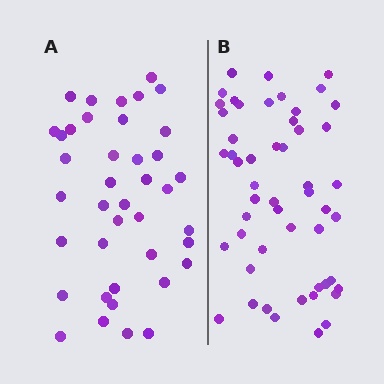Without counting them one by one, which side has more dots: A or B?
Region B (the right region) has more dots.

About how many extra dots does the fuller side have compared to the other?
Region B has roughly 12 or so more dots than region A.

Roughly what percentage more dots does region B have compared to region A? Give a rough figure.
About 30% more.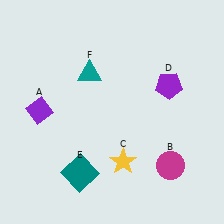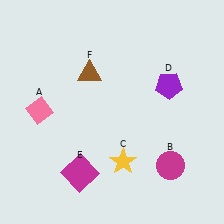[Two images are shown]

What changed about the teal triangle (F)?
In Image 1, F is teal. In Image 2, it changed to brown.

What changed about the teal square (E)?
In Image 1, E is teal. In Image 2, it changed to magenta.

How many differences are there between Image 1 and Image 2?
There are 3 differences between the two images.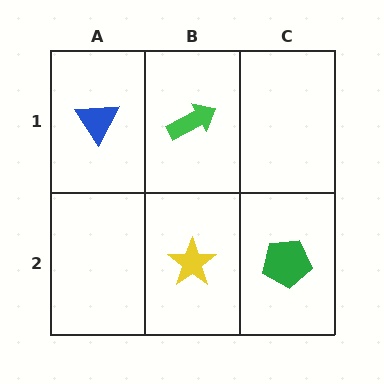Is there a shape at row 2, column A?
No, that cell is empty.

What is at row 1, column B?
A green arrow.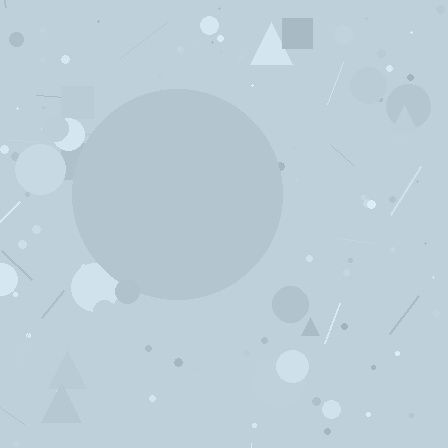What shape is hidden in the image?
A circle is hidden in the image.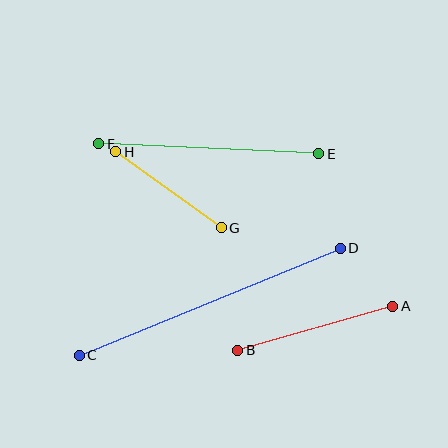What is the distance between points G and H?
The distance is approximately 130 pixels.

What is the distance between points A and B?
The distance is approximately 161 pixels.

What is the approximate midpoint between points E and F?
The midpoint is at approximately (209, 149) pixels.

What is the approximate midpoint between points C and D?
The midpoint is at approximately (210, 302) pixels.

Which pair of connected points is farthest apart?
Points C and D are farthest apart.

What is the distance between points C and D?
The distance is approximately 282 pixels.